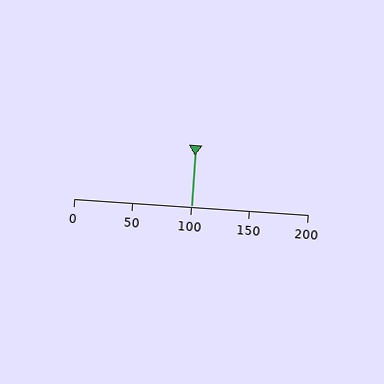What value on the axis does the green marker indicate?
The marker indicates approximately 100.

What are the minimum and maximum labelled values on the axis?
The axis runs from 0 to 200.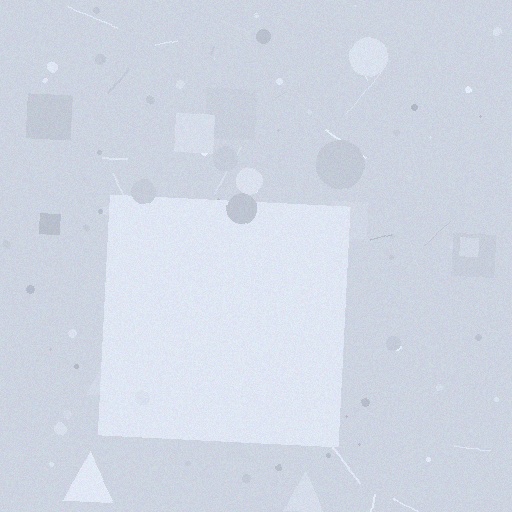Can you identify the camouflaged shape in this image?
The camouflaged shape is a square.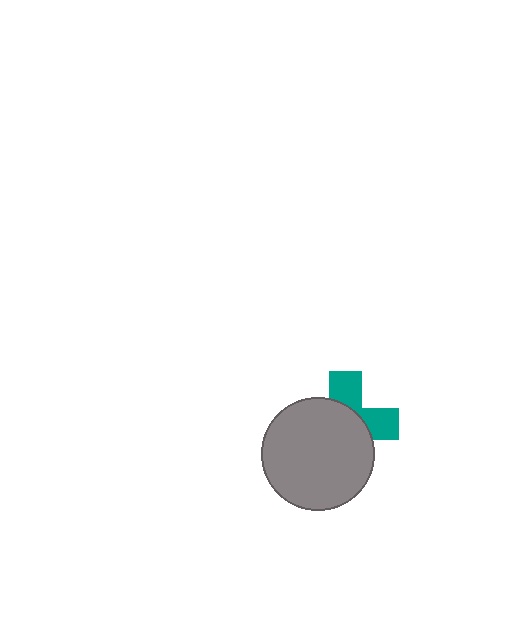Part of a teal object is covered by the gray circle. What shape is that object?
It is a cross.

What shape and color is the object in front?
The object in front is a gray circle.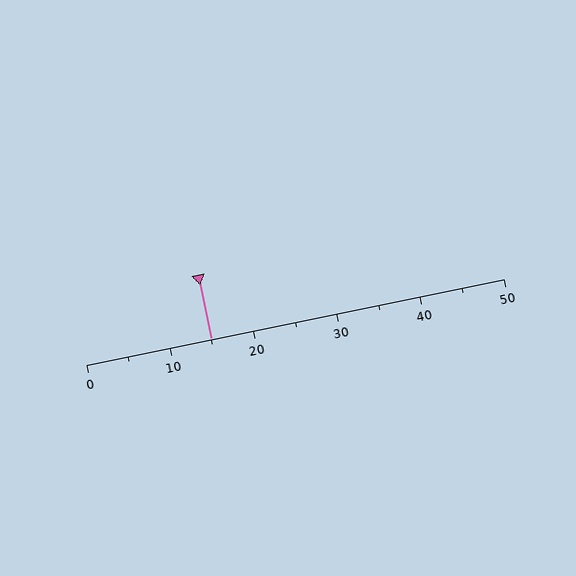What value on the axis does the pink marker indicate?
The marker indicates approximately 15.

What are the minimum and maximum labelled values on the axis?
The axis runs from 0 to 50.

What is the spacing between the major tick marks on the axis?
The major ticks are spaced 10 apart.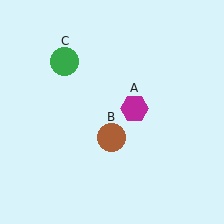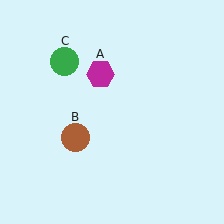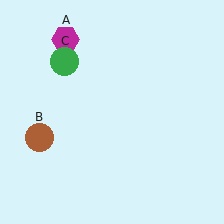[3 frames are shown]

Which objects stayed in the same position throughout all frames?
Green circle (object C) remained stationary.